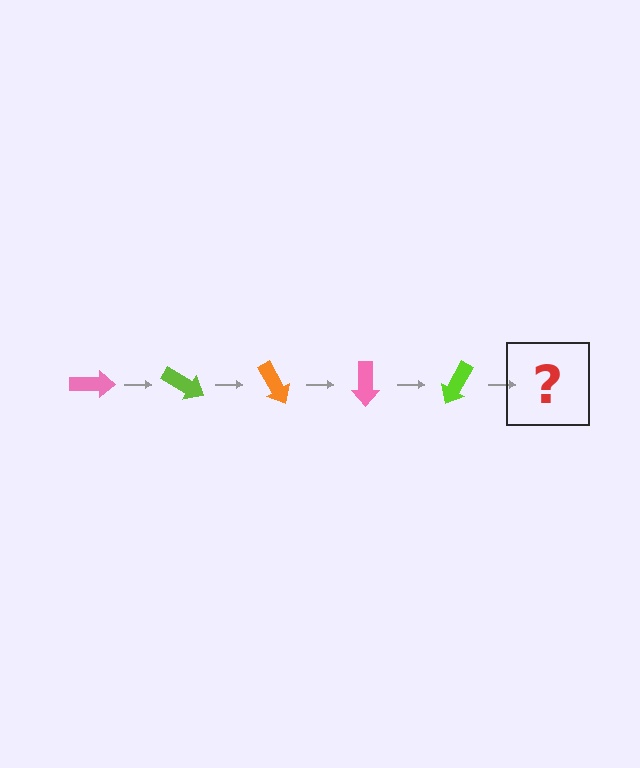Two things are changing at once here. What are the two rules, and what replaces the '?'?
The two rules are that it rotates 30 degrees each step and the color cycles through pink, lime, and orange. The '?' should be an orange arrow, rotated 150 degrees from the start.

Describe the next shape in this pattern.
It should be an orange arrow, rotated 150 degrees from the start.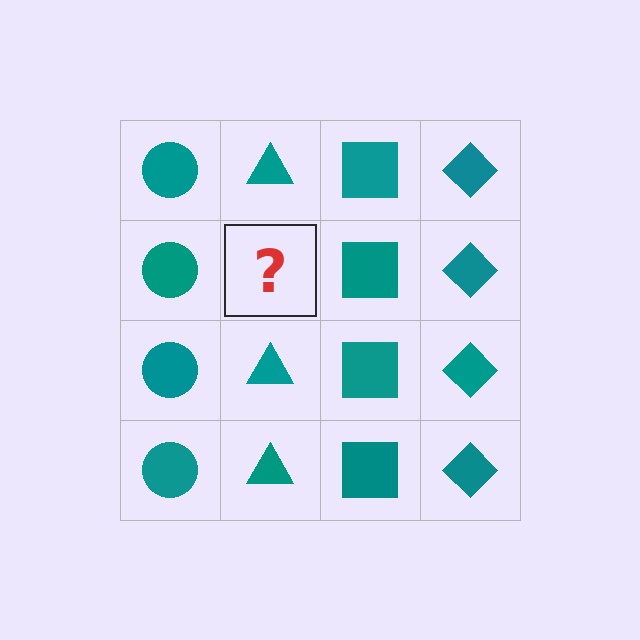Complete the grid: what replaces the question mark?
The question mark should be replaced with a teal triangle.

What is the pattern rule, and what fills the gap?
The rule is that each column has a consistent shape. The gap should be filled with a teal triangle.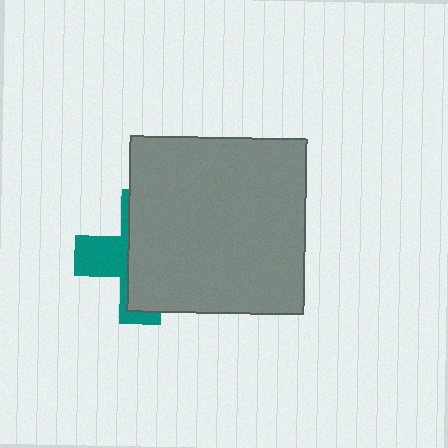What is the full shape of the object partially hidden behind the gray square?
The partially hidden object is a teal cross.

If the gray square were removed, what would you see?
You would see the complete teal cross.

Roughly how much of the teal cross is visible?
A small part of it is visible (roughly 33%).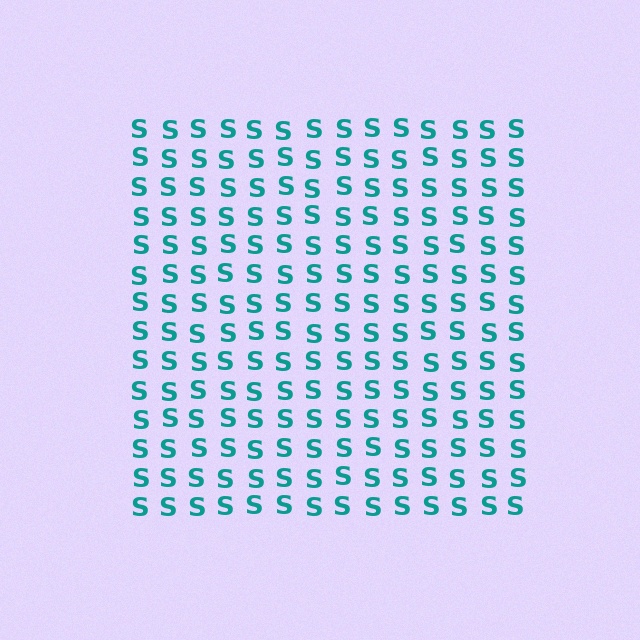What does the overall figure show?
The overall figure shows a square.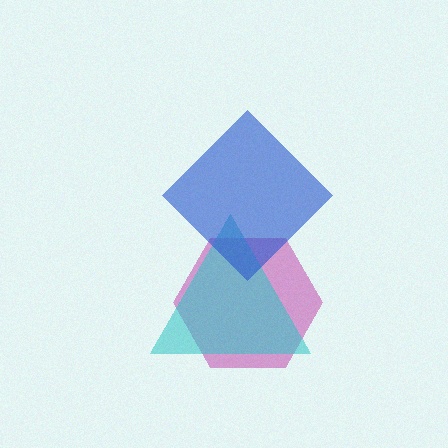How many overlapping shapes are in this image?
There are 3 overlapping shapes in the image.